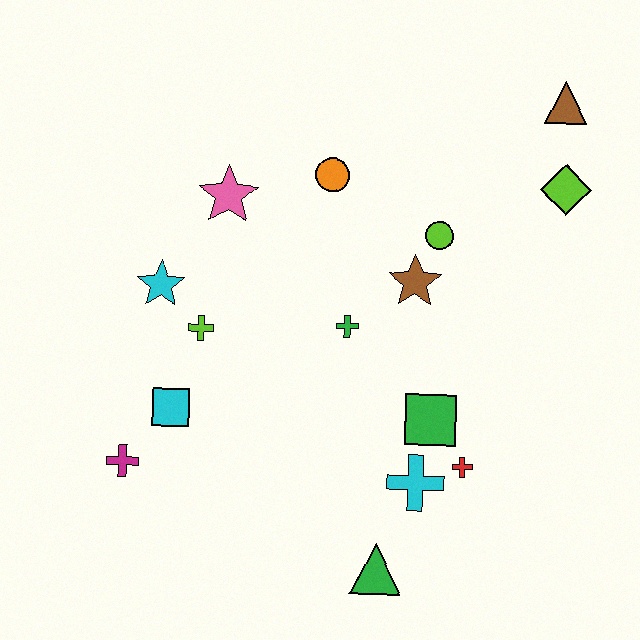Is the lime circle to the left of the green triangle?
No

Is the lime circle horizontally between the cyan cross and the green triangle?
No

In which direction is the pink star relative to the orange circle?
The pink star is to the left of the orange circle.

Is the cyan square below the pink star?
Yes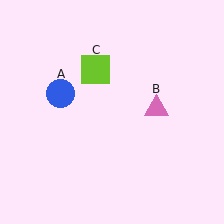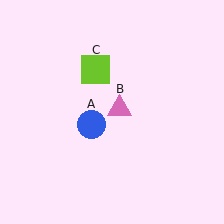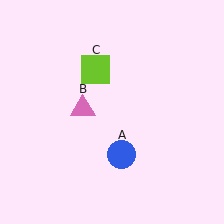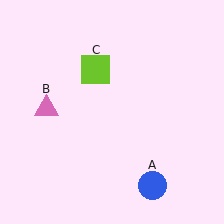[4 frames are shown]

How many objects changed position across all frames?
2 objects changed position: blue circle (object A), pink triangle (object B).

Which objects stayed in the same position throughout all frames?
Lime square (object C) remained stationary.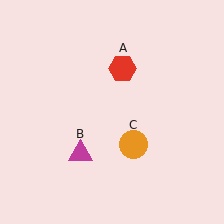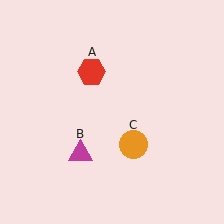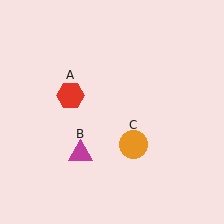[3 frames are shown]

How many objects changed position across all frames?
1 object changed position: red hexagon (object A).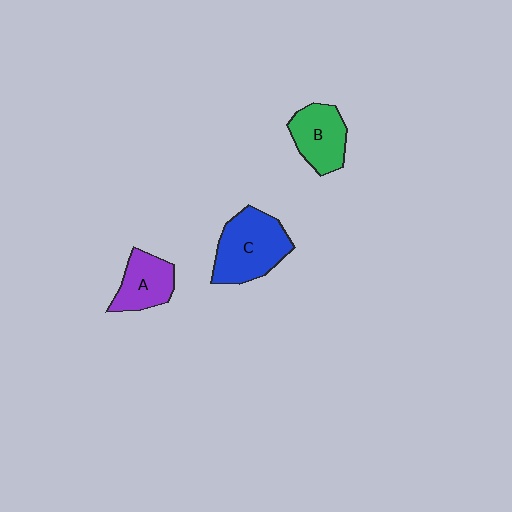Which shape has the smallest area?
Shape A (purple).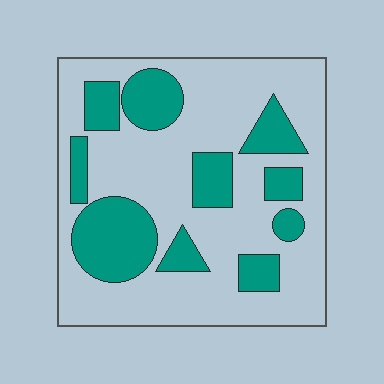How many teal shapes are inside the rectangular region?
10.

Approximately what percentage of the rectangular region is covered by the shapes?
Approximately 30%.